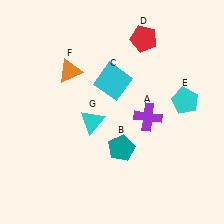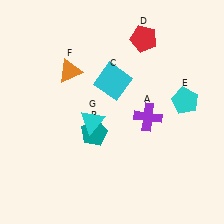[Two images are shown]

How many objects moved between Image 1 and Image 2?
1 object moved between the two images.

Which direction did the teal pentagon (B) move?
The teal pentagon (B) moved left.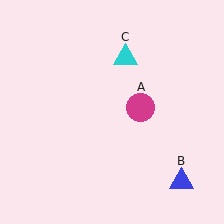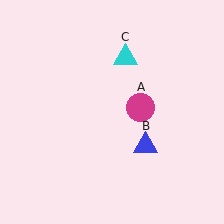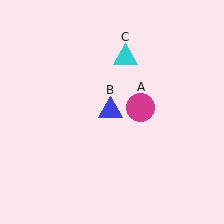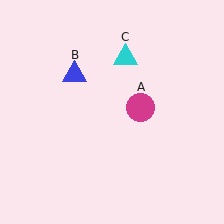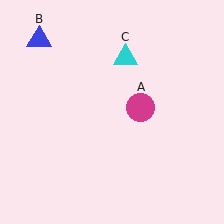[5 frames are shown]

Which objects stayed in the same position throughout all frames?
Magenta circle (object A) and cyan triangle (object C) remained stationary.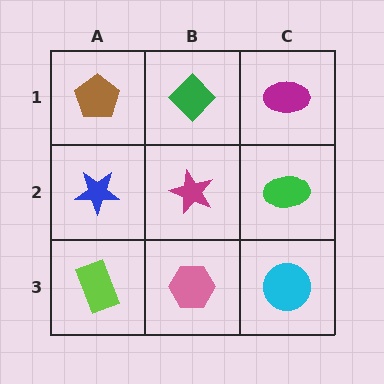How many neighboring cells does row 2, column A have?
3.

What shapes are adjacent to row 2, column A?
A brown pentagon (row 1, column A), a lime rectangle (row 3, column A), a magenta star (row 2, column B).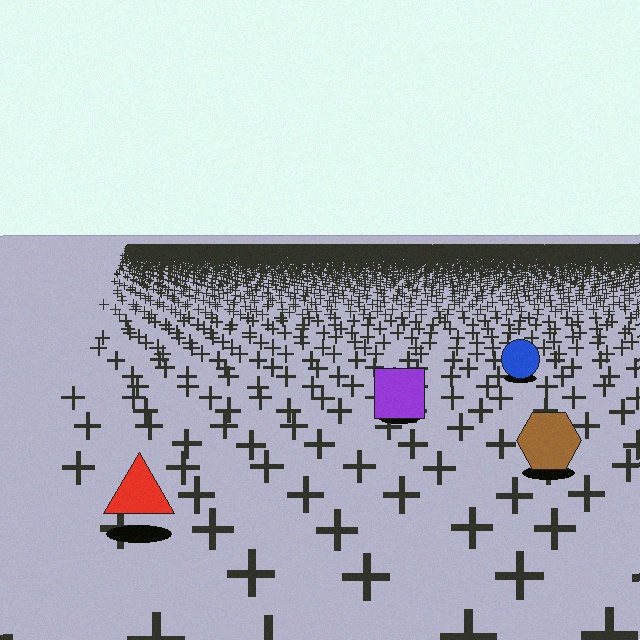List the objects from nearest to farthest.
From nearest to farthest: the red triangle, the brown hexagon, the purple square, the blue circle.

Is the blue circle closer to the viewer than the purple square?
No. The purple square is closer — you can tell from the texture gradient: the ground texture is coarser near it.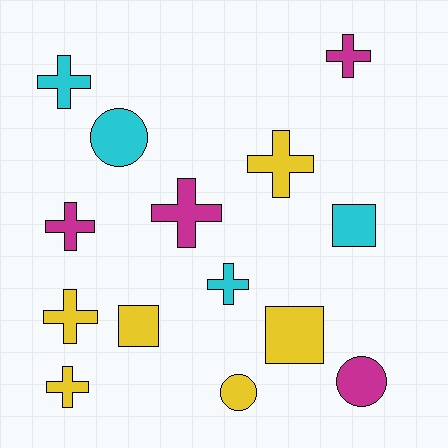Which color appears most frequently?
Yellow, with 6 objects.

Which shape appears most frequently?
Cross, with 8 objects.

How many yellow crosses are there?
There are 3 yellow crosses.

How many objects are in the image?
There are 14 objects.